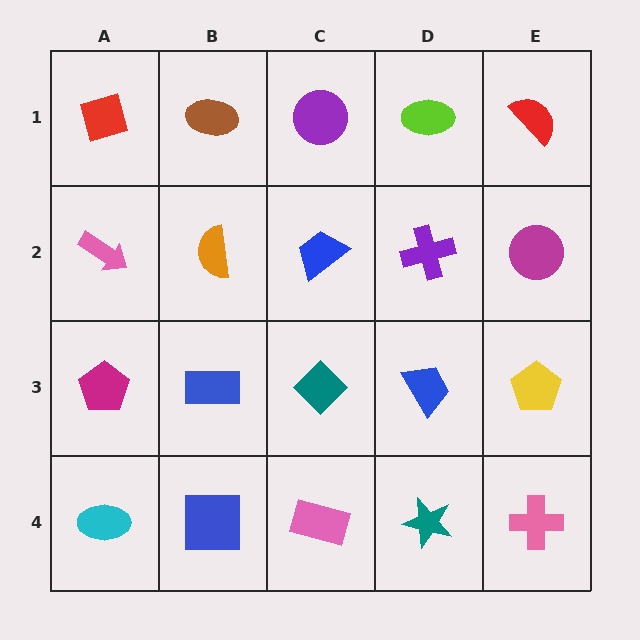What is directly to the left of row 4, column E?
A teal star.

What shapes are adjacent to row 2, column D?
A lime ellipse (row 1, column D), a blue trapezoid (row 3, column D), a blue trapezoid (row 2, column C), a magenta circle (row 2, column E).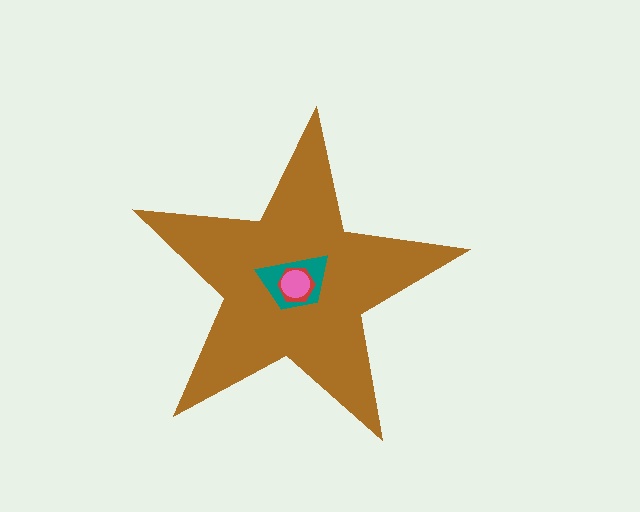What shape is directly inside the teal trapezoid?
The red hexagon.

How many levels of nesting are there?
4.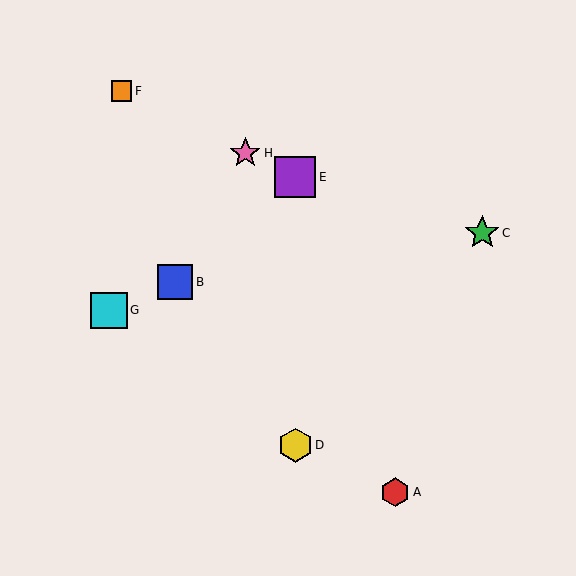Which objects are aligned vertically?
Objects D, E are aligned vertically.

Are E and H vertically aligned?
No, E is at x≈295 and H is at x≈245.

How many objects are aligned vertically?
2 objects (D, E) are aligned vertically.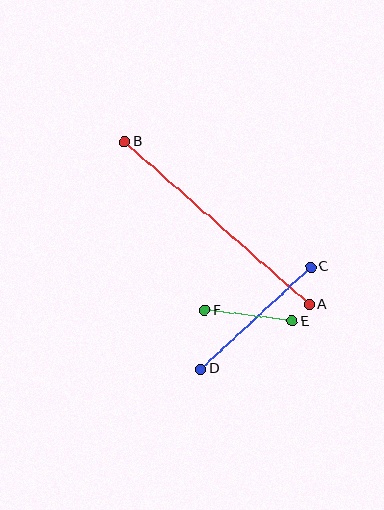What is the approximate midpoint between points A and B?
The midpoint is at approximately (217, 223) pixels.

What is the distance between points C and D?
The distance is approximately 150 pixels.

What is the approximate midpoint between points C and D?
The midpoint is at approximately (256, 318) pixels.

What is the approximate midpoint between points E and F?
The midpoint is at approximately (248, 316) pixels.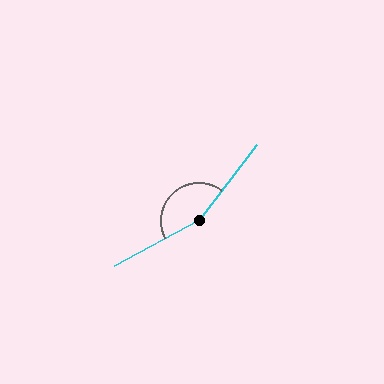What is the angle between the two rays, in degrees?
Approximately 155 degrees.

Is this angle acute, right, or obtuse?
It is obtuse.